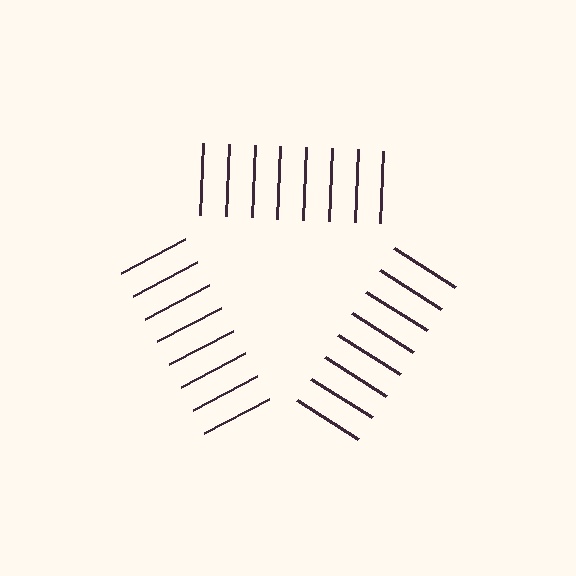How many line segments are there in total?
24 — 8 along each of the 3 edges.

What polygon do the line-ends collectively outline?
An illusory triangle — the line segments terminate on its edges but no continuous stroke is drawn.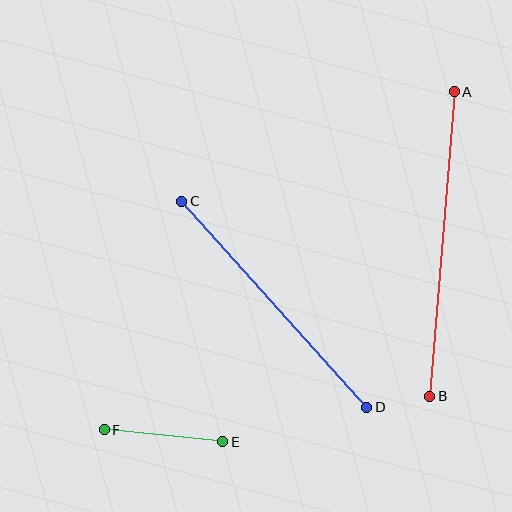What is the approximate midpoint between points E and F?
The midpoint is at approximately (164, 436) pixels.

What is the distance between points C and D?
The distance is approximately 277 pixels.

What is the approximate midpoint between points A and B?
The midpoint is at approximately (442, 244) pixels.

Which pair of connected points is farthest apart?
Points A and B are farthest apart.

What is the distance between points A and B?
The distance is approximately 306 pixels.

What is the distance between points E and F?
The distance is approximately 119 pixels.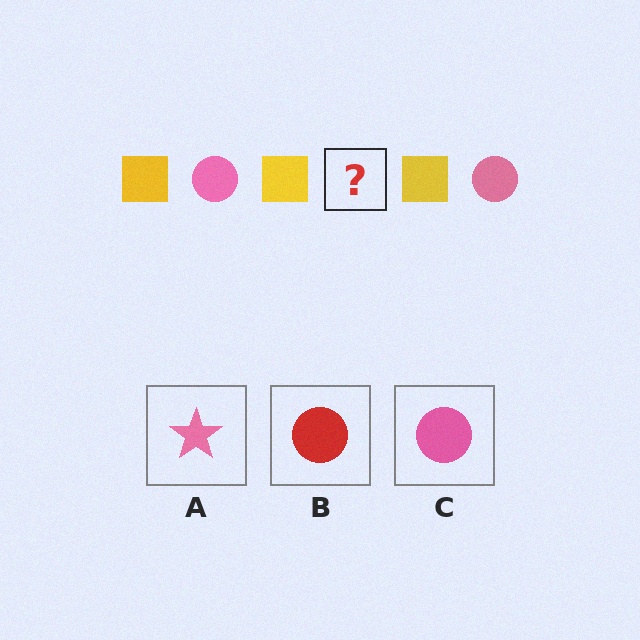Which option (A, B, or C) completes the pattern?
C.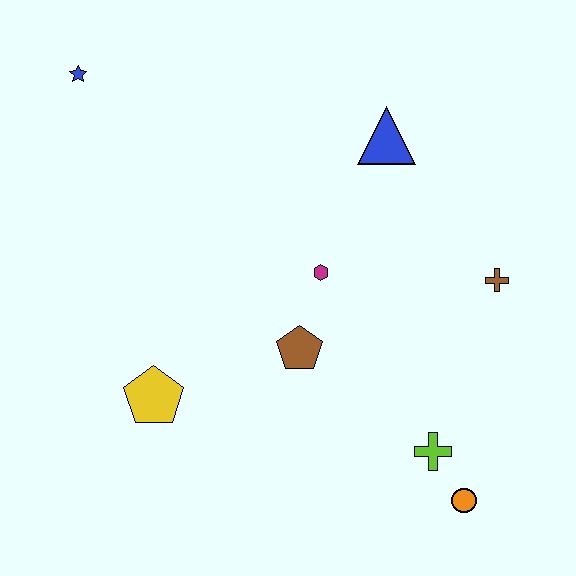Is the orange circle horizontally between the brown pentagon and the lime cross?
No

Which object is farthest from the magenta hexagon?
The blue star is farthest from the magenta hexagon.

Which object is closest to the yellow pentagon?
The brown pentagon is closest to the yellow pentagon.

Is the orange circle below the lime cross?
Yes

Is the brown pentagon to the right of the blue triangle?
No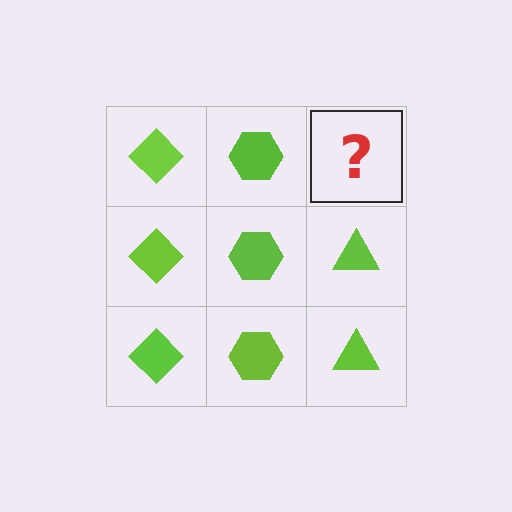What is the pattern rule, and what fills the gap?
The rule is that each column has a consistent shape. The gap should be filled with a lime triangle.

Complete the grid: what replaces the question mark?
The question mark should be replaced with a lime triangle.